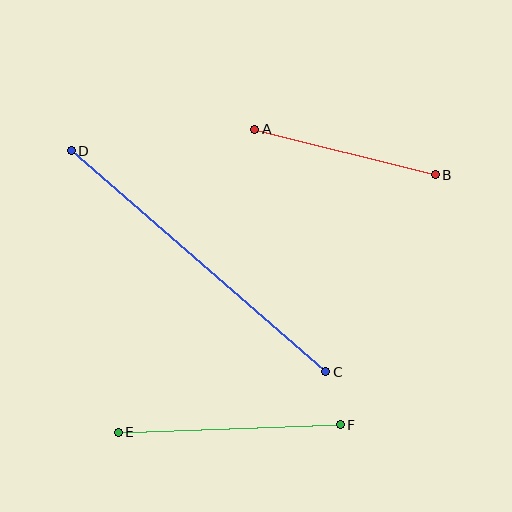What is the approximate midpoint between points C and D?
The midpoint is at approximately (198, 261) pixels.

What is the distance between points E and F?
The distance is approximately 222 pixels.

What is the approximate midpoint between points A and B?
The midpoint is at approximately (345, 152) pixels.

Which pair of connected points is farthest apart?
Points C and D are farthest apart.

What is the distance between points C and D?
The distance is approximately 337 pixels.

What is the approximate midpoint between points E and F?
The midpoint is at approximately (229, 429) pixels.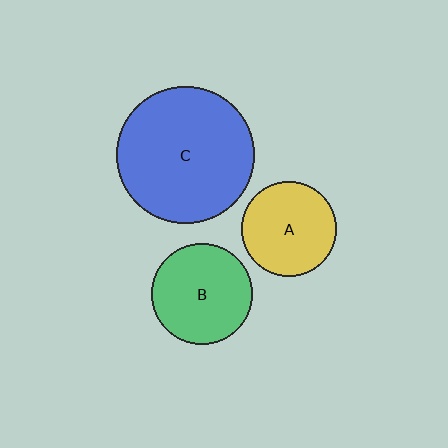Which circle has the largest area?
Circle C (blue).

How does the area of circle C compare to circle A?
Approximately 2.1 times.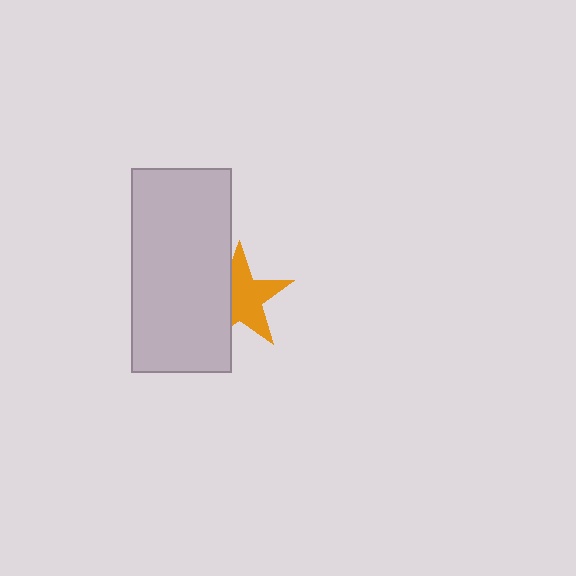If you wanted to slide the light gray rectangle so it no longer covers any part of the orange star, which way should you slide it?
Slide it left — that is the most direct way to separate the two shapes.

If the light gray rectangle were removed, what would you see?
You would see the complete orange star.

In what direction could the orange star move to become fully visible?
The orange star could move right. That would shift it out from behind the light gray rectangle entirely.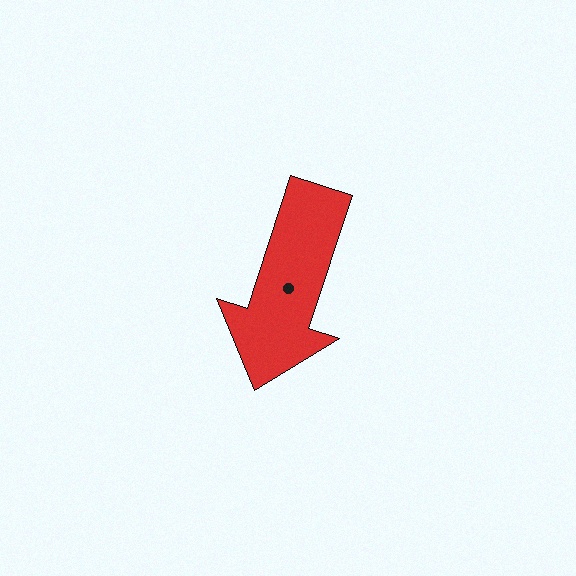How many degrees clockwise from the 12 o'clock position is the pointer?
Approximately 198 degrees.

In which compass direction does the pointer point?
South.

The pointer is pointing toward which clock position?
Roughly 7 o'clock.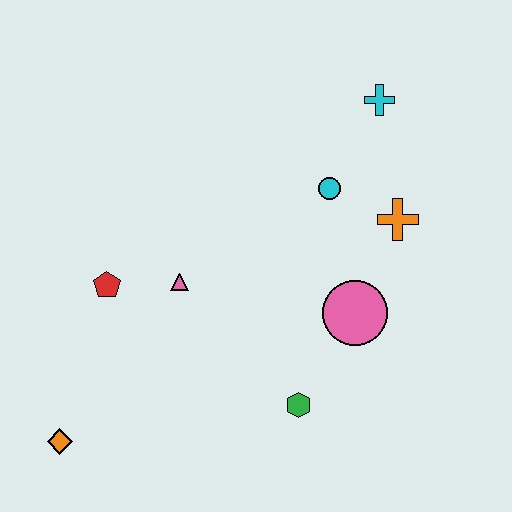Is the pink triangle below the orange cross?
Yes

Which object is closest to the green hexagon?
The pink circle is closest to the green hexagon.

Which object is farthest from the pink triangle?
The cyan cross is farthest from the pink triangle.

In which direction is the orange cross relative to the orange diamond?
The orange cross is to the right of the orange diamond.